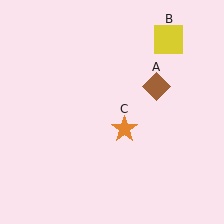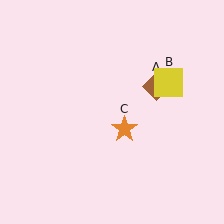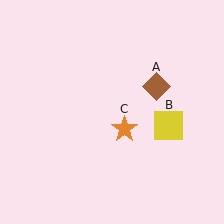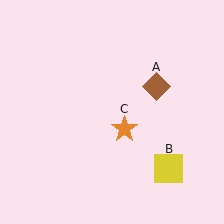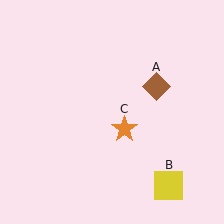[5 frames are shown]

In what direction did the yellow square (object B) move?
The yellow square (object B) moved down.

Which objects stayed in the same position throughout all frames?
Brown diamond (object A) and orange star (object C) remained stationary.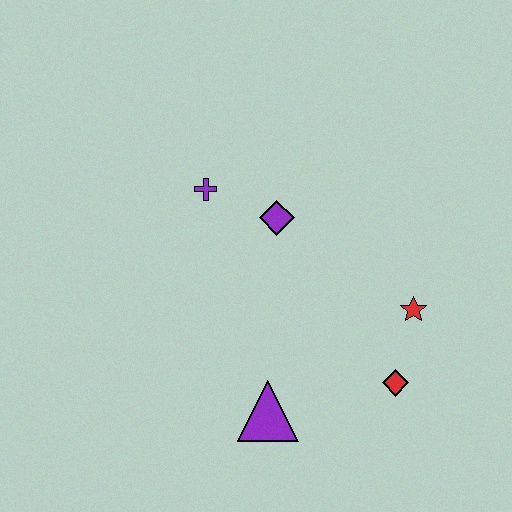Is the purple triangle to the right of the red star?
No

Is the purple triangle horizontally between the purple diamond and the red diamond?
No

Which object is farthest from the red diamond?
The purple cross is farthest from the red diamond.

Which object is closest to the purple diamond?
The purple cross is closest to the purple diamond.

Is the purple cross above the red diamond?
Yes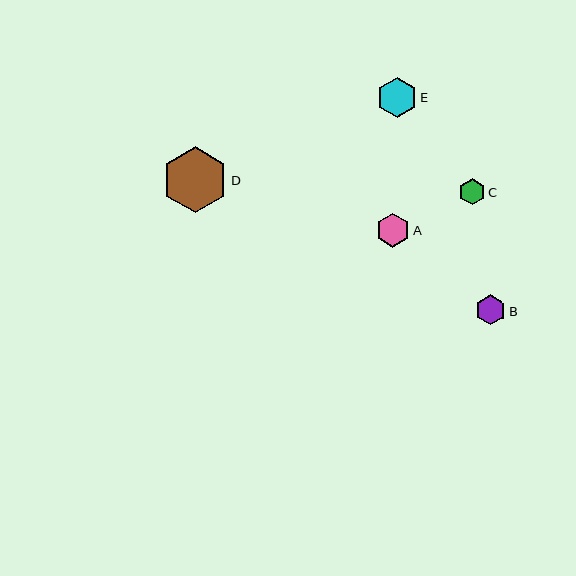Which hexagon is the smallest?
Hexagon C is the smallest with a size of approximately 26 pixels.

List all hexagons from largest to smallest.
From largest to smallest: D, E, A, B, C.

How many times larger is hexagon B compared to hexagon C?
Hexagon B is approximately 1.2 times the size of hexagon C.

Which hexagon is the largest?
Hexagon D is the largest with a size of approximately 66 pixels.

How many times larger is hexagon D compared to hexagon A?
Hexagon D is approximately 1.9 times the size of hexagon A.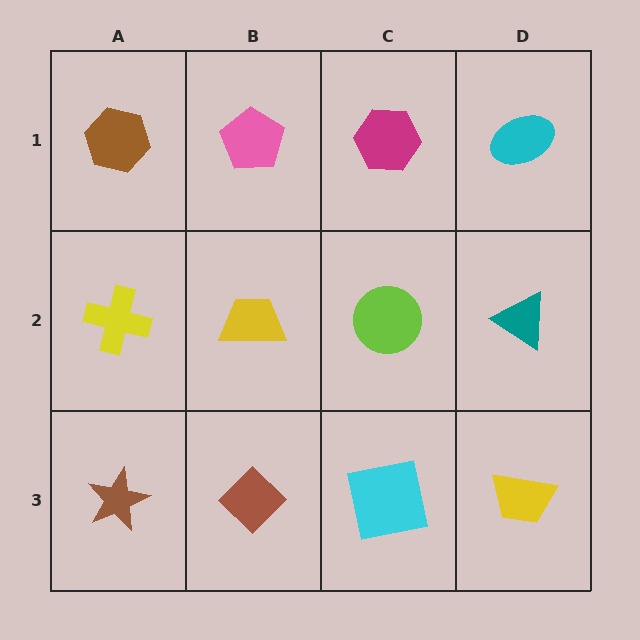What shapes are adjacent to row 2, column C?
A magenta hexagon (row 1, column C), a cyan square (row 3, column C), a yellow trapezoid (row 2, column B), a teal triangle (row 2, column D).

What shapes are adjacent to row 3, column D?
A teal triangle (row 2, column D), a cyan square (row 3, column C).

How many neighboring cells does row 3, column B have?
3.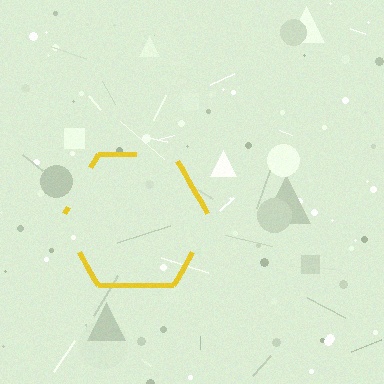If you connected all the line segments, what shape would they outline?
They would outline a hexagon.